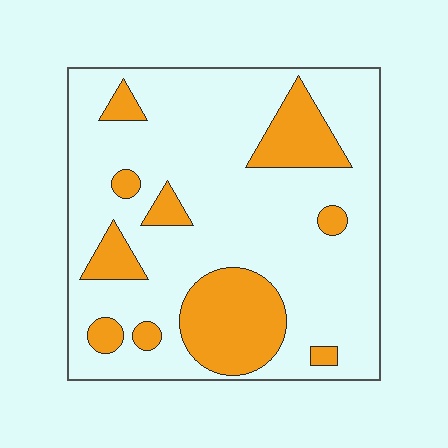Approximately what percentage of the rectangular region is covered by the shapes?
Approximately 25%.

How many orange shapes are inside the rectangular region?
10.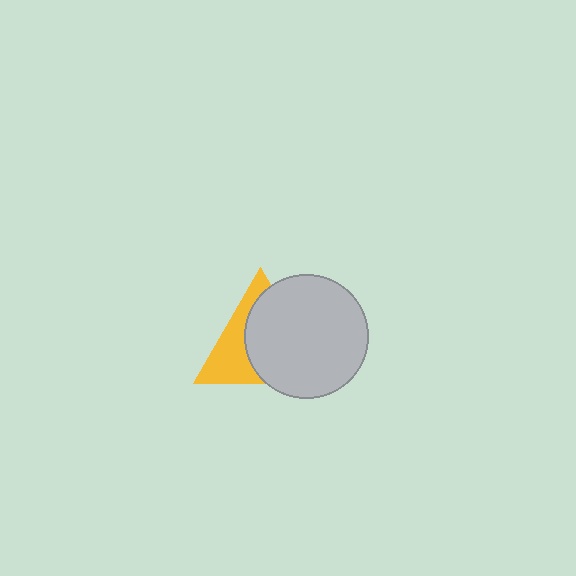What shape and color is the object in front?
The object in front is a light gray circle.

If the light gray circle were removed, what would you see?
You would see the complete yellow triangle.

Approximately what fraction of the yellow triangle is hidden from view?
Roughly 60% of the yellow triangle is hidden behind the light gray circle.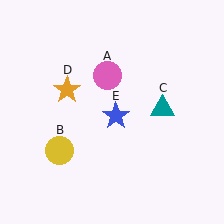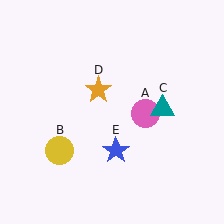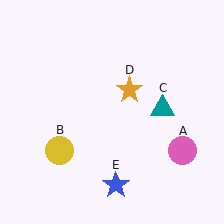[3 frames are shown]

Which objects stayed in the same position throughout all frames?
Yellow circle (object B) and teal triangle (object C) remained stationary.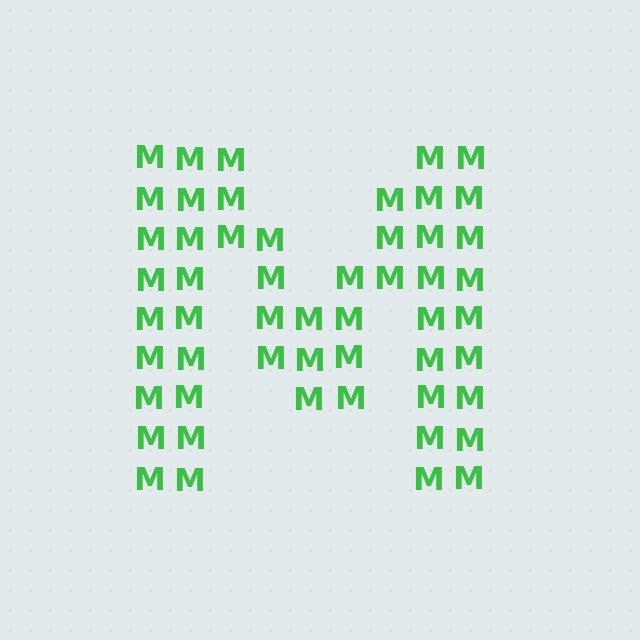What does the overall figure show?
The overall figure shows the letter M.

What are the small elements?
The small elements are letter M's.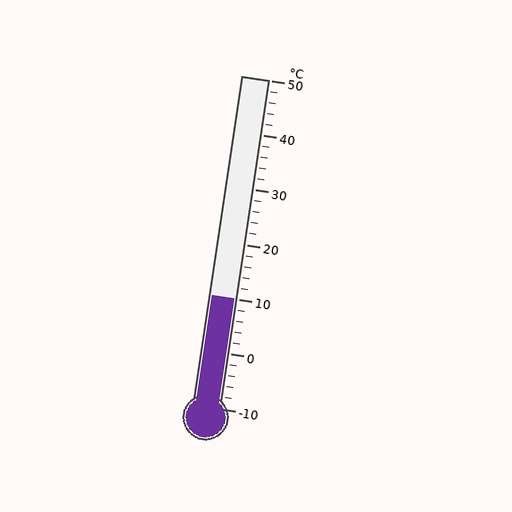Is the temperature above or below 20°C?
The temperature is below 20°C.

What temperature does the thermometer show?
The thermometer shows approximately 10°C.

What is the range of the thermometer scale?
The thermometer scale ranges from -10°C to 50°C.